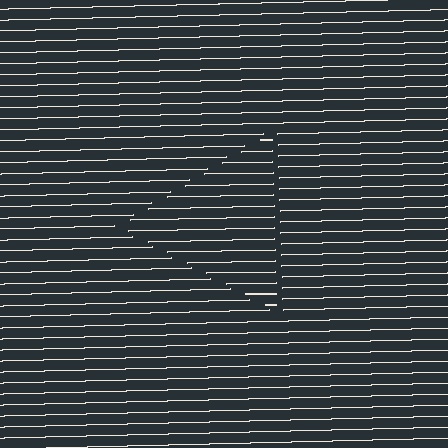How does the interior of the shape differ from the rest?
The interior of the shape contains the same grating, shifted by half a period — the contour is defined by the phase discontinuity where line-ends from the inner and outer gratings abut.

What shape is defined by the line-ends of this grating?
An illusory triangle. The interior of the shape contains the same grating, shifted by half a period — the contour is defined by the phase discontinuity where line-ends from the inner and outer gratings abut.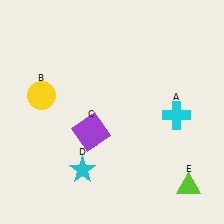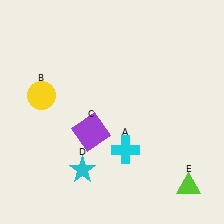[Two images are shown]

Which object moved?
The cyan cross (A) moved left.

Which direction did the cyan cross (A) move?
The cyan cross (A) moved left.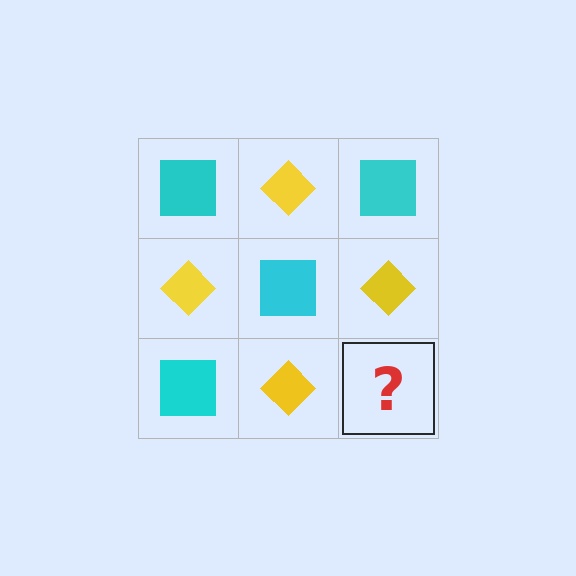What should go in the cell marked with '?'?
The missing cell should contain a cyan square.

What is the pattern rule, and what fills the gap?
The rule is that it alternates cyan square and yellow diamond in a checkerboard pattern. The gap should be filled with a cyan square.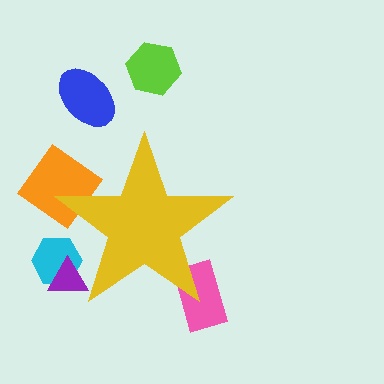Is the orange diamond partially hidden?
Yes, the orange diamond is partially hidden behind the yellow star.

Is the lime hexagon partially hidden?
No, the lime hexagon is fully visible.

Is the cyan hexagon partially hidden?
Yes, the cyan hexagon is partially hidden behind the yellow star.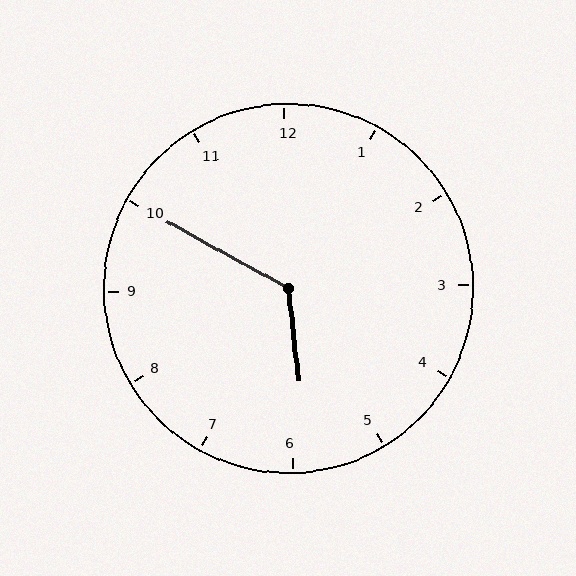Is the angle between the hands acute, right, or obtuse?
It is obtuse.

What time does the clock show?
5:50.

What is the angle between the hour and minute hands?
Approximately 125 degrees.